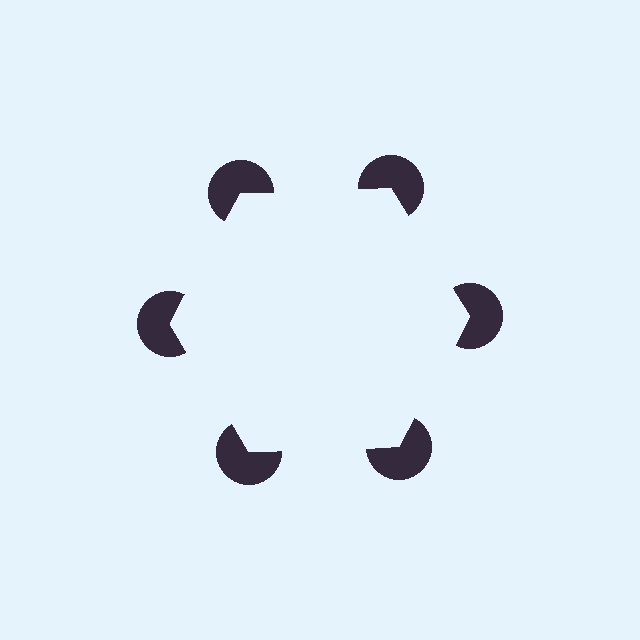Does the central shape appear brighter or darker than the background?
It typically appears slightly brighter than the background, even though no actual brightness change is drawn.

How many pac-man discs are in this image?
There are 6 — one at each vertex of the illusory hexagon.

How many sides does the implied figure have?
6 sides.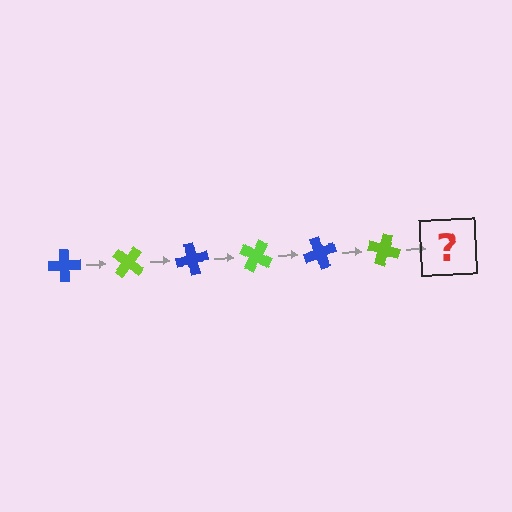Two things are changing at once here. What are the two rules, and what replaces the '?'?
The two rules are that it rotates 40 degrees each step and the color cycles through blue and lime. The '?' should be a blue cross, rotated 240 degrees from the start.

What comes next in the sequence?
The next element should be a blue cross, rotated 240 degrees from the start.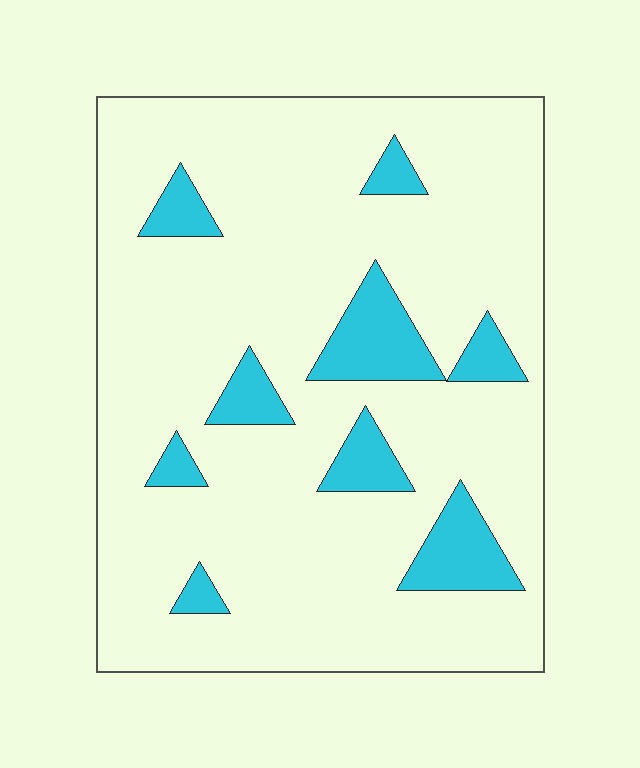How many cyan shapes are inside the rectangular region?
9.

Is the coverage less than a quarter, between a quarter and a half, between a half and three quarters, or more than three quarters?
Less than a quarter.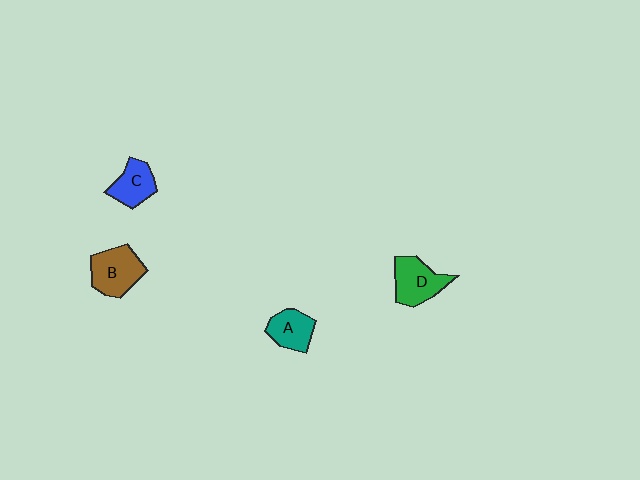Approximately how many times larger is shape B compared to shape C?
Approximately 1.4 times.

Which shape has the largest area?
Shape B (brown).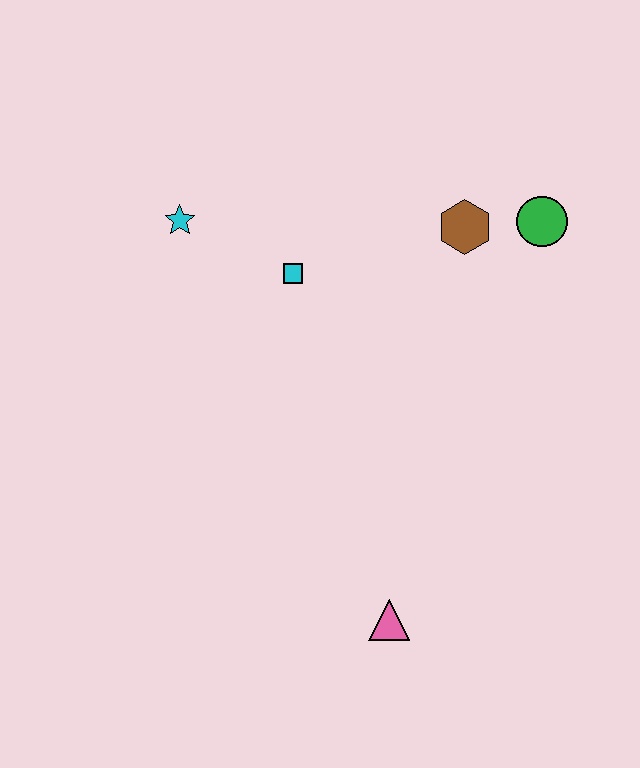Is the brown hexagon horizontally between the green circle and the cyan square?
Yes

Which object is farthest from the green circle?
The pink triangle is farthest from the green circle.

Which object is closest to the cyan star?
The cyan square is closest to the cyan star.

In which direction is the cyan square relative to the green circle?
The cyan square is to the left of the green circle.